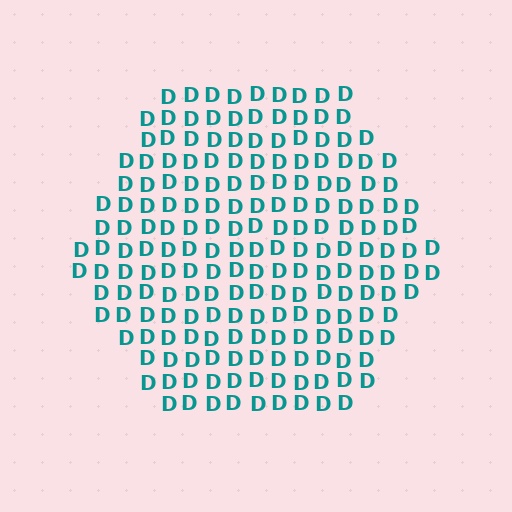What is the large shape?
The large shape is a hexagon.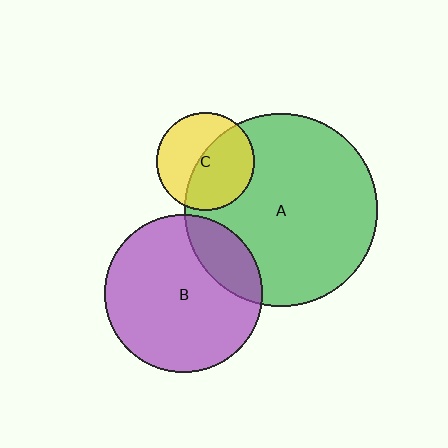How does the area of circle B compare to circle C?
Approximately 2.6 times.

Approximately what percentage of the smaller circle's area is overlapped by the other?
Approximately 20%.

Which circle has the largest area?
Circle A (green).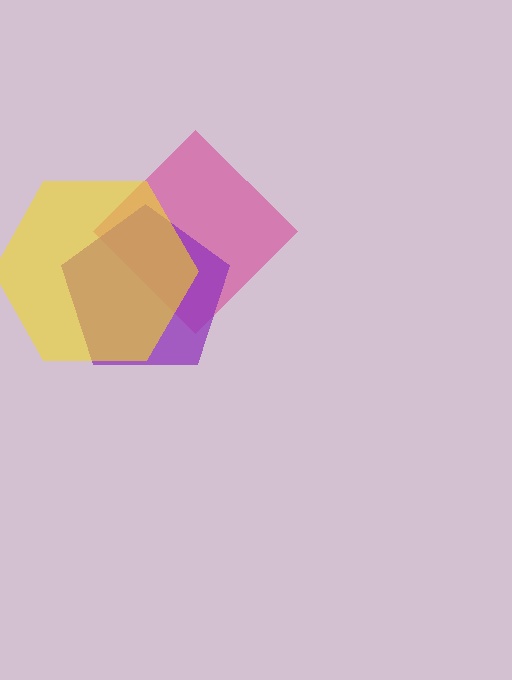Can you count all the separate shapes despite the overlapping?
Yes, there are 3 separate shapes.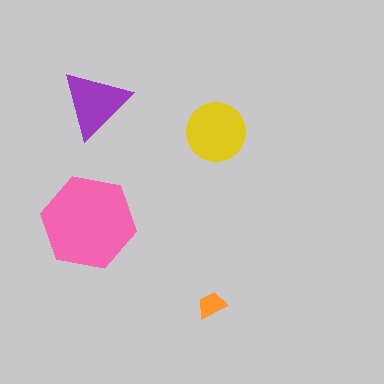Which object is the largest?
The pink hexagon.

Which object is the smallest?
The orange trapezoid.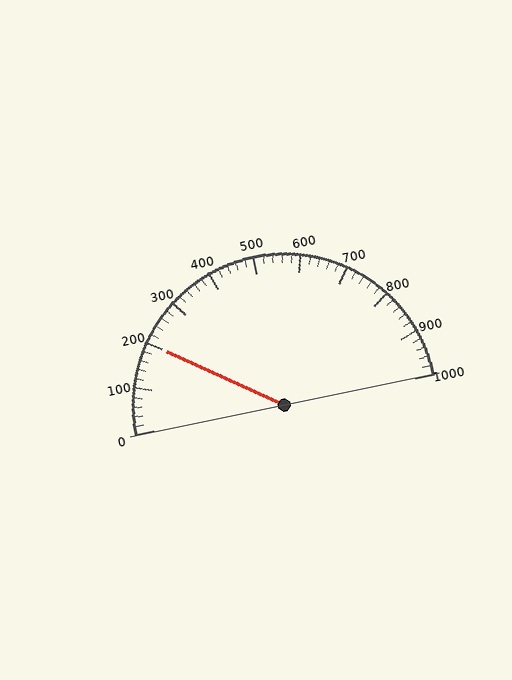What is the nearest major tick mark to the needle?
The nearest major tick mark is 200.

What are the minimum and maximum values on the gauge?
The gauge ranges from 0 to 1000.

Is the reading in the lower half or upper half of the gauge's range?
The reading is in the lower half of the range (0 to 1000).